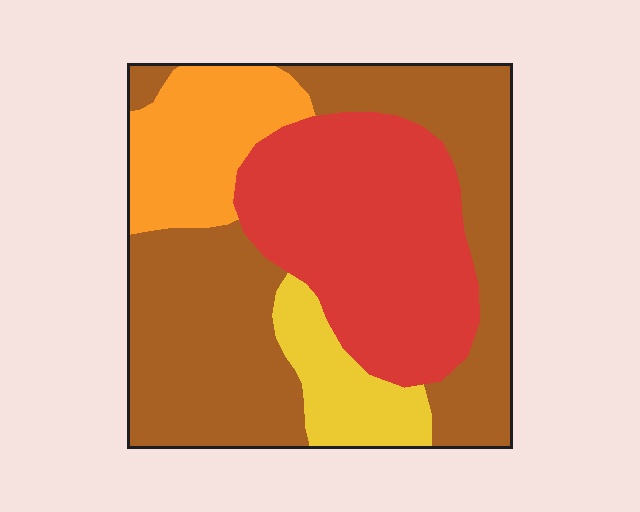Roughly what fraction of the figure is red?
Red covers around 30% of the figure.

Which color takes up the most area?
Brown, at roughly 45%.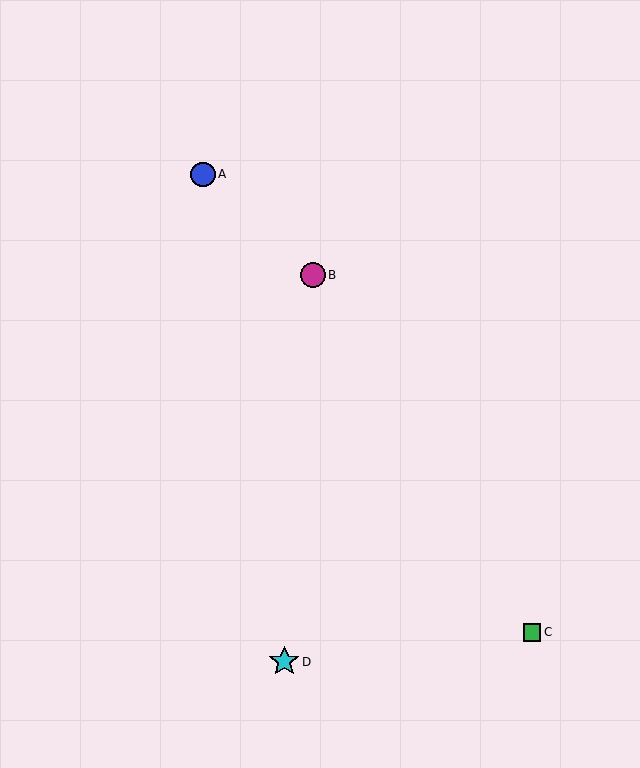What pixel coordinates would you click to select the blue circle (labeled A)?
Click at (203, 174) to select the blue circle A.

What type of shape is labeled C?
Shape C is a green square.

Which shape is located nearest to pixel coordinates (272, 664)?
The cyan star (labeled D) at (284, 662) is nearest to that location.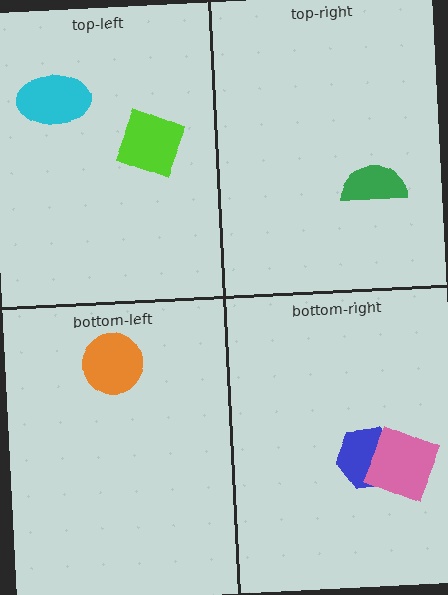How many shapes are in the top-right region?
1.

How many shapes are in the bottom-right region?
2.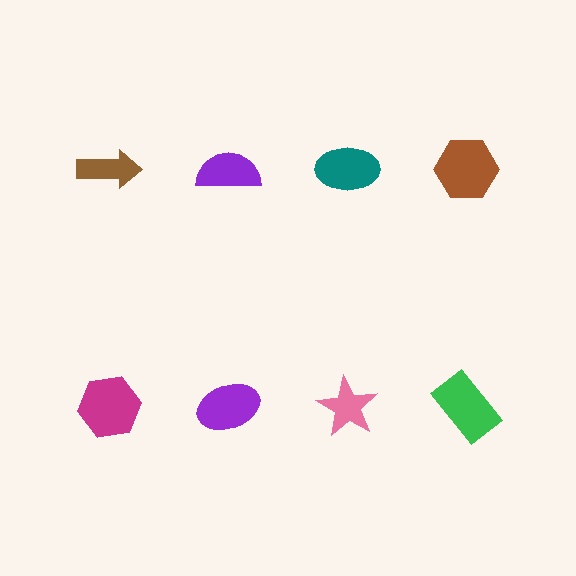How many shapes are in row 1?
4 shapes.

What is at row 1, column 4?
A brown hexagon.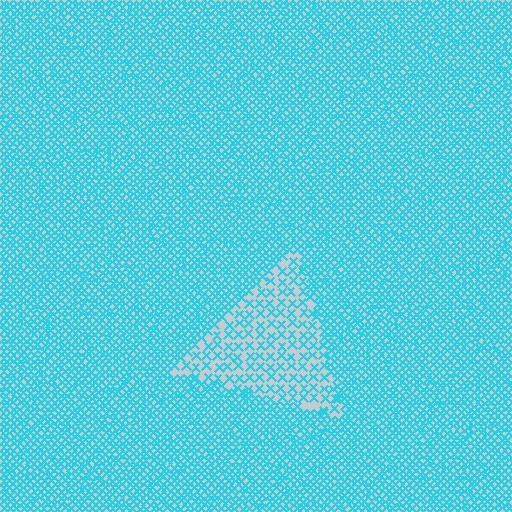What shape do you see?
I see a triangle.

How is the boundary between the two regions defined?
The boundary is defined by a change in element density (approximately 2.4x ratio). All elements are the same color, size, and shape.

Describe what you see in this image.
The image contains small cyan elements arranged at two different densities. A triangle-shaped region is visible where the elements are less densely packed than the surrounding area.